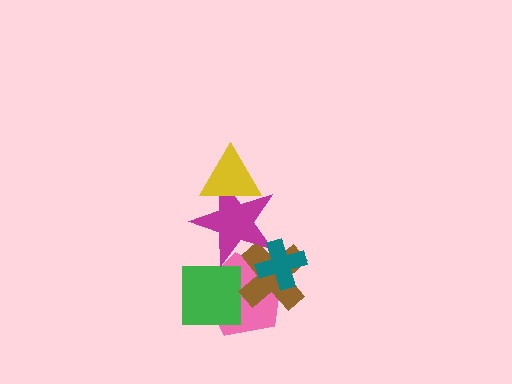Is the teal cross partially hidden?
No, no other shape covers it.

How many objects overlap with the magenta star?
4 objects overlap with the magenta star.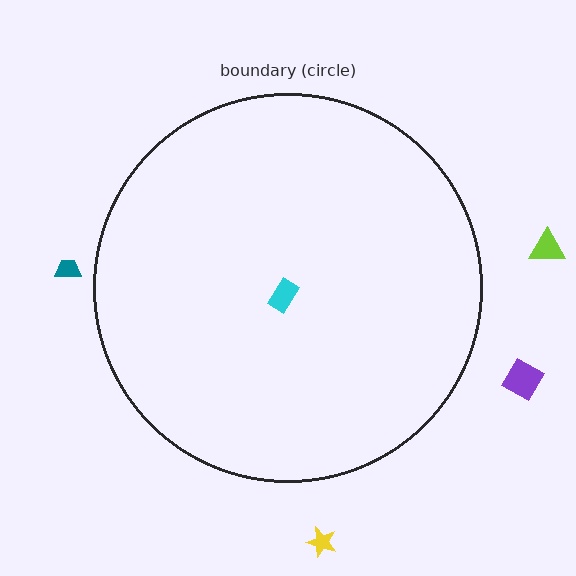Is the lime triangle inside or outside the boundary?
Outside.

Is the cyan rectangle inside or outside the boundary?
Inside.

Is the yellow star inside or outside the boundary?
Outside.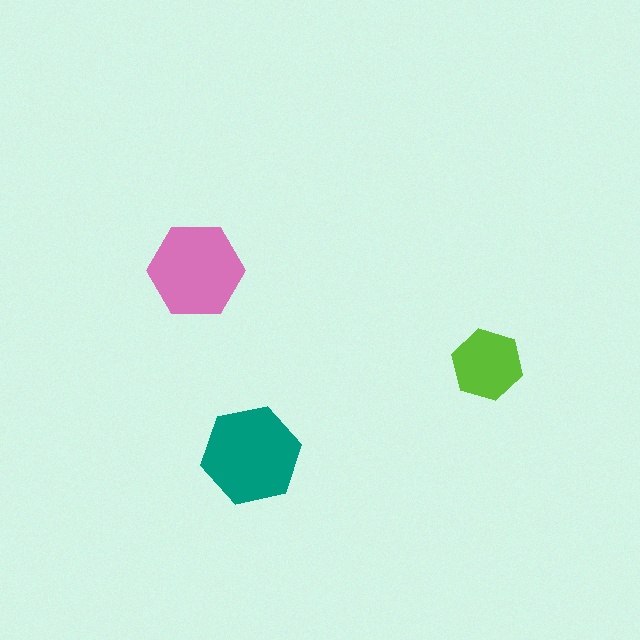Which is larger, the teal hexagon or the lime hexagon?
The teal one.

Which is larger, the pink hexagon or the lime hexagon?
The pink one.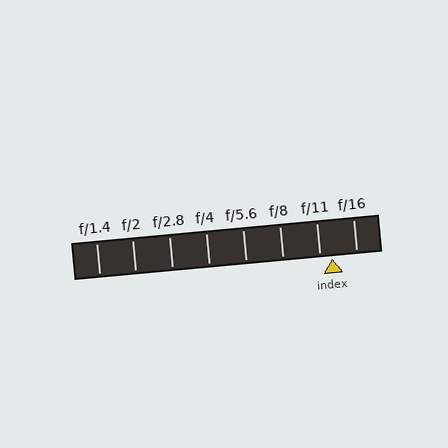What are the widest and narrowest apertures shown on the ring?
The widest aperture shown is f/1.4 and the narrowest is f/16.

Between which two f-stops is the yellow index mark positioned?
The index mark is between f/11 and f/16.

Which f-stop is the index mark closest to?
The index mark is closest to f/11.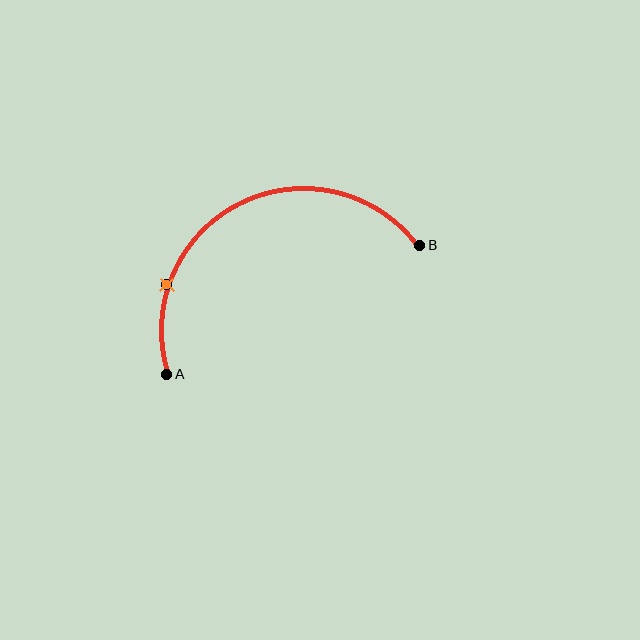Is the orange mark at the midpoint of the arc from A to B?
No. The orange mark lies on the arc but is closer to endpoint A. The arc midpoint would be at the point on the curve equidistant along the arc from both A and B.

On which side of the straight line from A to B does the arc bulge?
The arc bulges above the straight line connecting A and B.